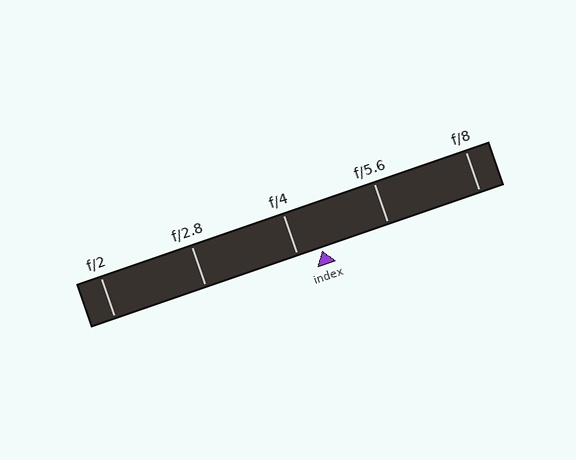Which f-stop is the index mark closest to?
The index mark is closest to f/4.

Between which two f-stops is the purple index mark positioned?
The index mark is between f/4 and f/5.6.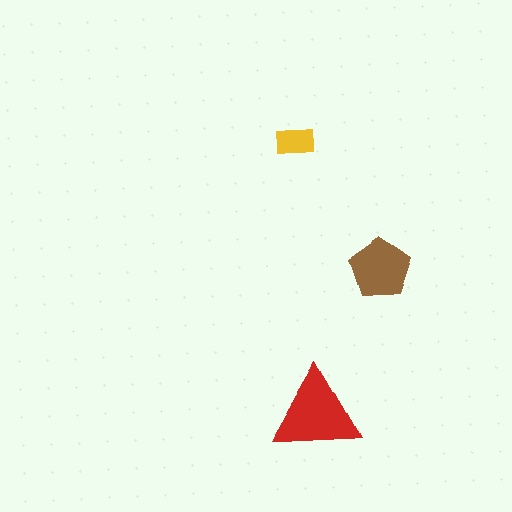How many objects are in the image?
There are 3 objects in the image.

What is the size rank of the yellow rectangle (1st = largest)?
3rd.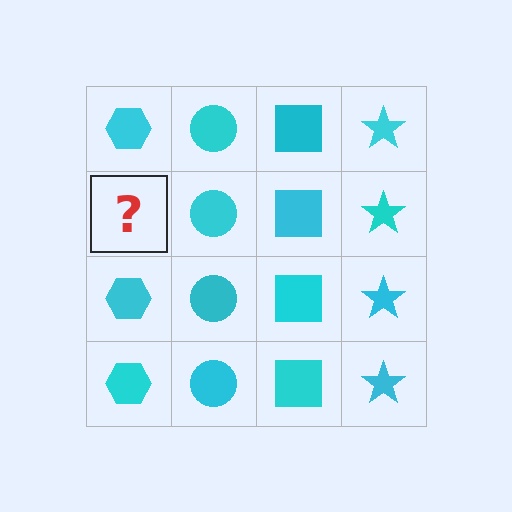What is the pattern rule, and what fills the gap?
The rule is that each column has a consistent shape. The gap should be filled with a cyan hexagon.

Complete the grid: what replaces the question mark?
The question mark should be replaced with a cyan hexagon.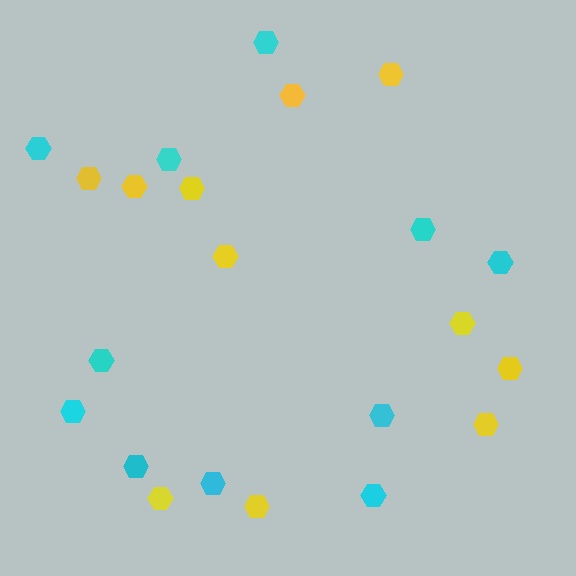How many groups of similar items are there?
There are 2 groups: one group of yellow hexagons (11) and one group of cyan hexagons (11).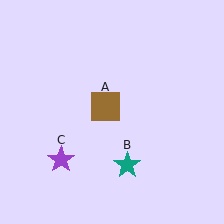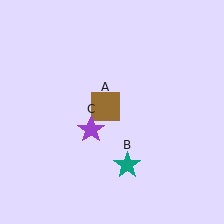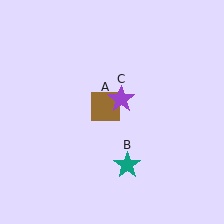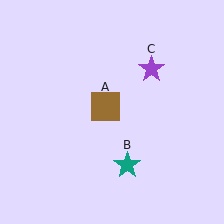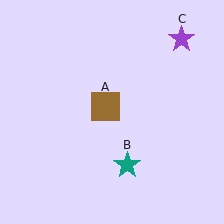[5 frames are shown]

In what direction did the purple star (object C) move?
The purple star (object C) moved up and to the right.